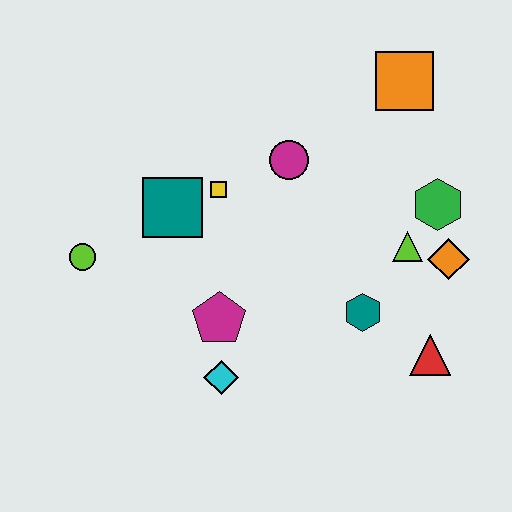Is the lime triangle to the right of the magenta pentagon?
Yes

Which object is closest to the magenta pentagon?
The cyan diamond is closest to the magenta pentagon.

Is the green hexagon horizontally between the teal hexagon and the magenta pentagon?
No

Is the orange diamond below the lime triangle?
Yes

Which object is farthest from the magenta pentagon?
The orange square is farthest from the magenta pentagon.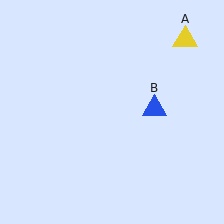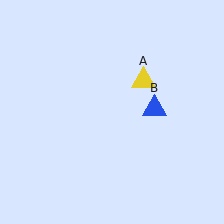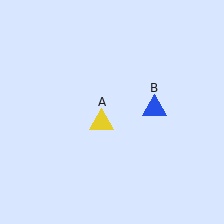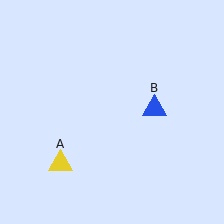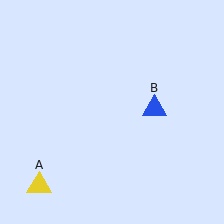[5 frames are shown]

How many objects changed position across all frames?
1 object changed position: yellow triangle (object A).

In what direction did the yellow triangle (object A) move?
The yellow triangle (object A) moved down and to the left.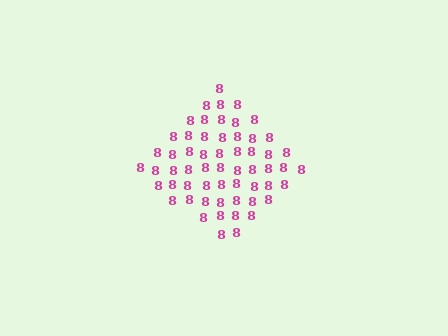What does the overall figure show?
The overall figure shows a diamond.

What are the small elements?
The small elements are digit 8's.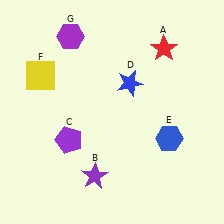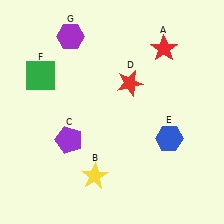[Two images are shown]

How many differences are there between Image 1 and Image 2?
There are 3 differences between the two images.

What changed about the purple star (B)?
In Image 1, B is purple. In Image 2, it changed to yellow.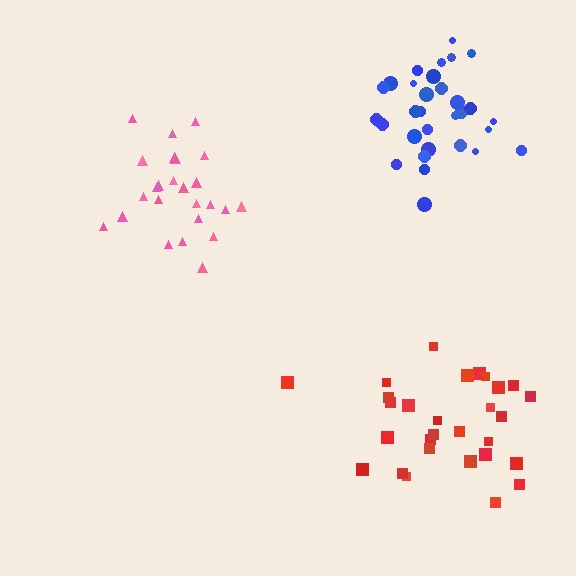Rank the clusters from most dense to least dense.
blue, pink, red.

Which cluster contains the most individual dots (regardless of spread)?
Blue (33).